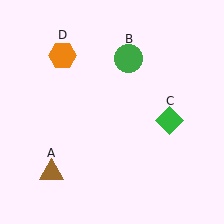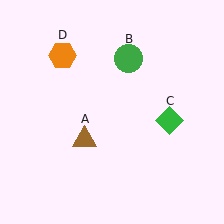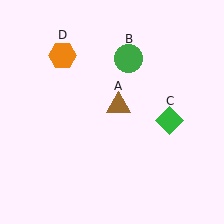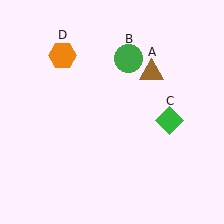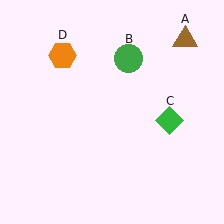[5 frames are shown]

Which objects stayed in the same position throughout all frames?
Green circle (object B) and green diamond (object C) and orange hexagon (object D) remained stationary.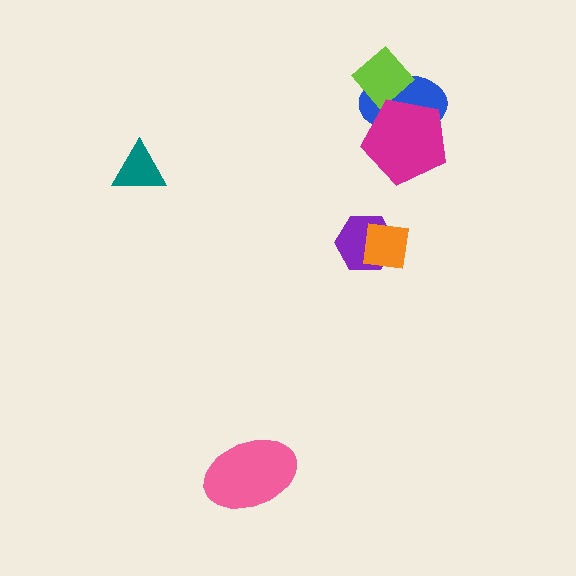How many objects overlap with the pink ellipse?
0 objects overlap with the pink ellipse.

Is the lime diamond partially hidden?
Yes, it is partially covered by another shape.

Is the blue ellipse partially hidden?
Yes, it is partially covered by another shape.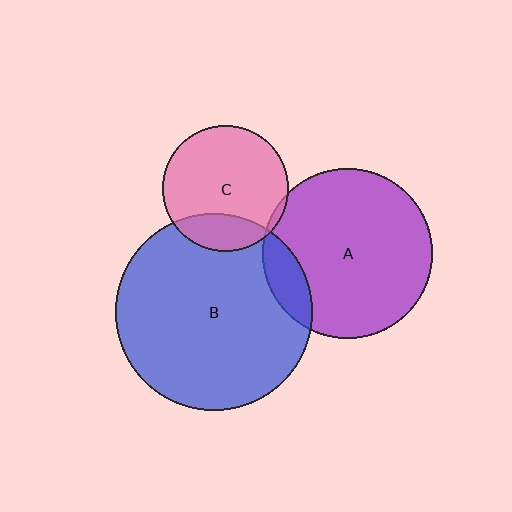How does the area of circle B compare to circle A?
Approximately 1.3 times.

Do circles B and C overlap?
Yes.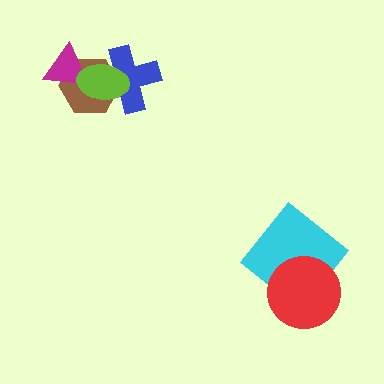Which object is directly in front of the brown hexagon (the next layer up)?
The magenta triangle is directly in front of the brown hexagon.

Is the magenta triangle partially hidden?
Yes, it is partially covered by another shape.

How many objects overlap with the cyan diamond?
1 object overlaps with the cyan diamond.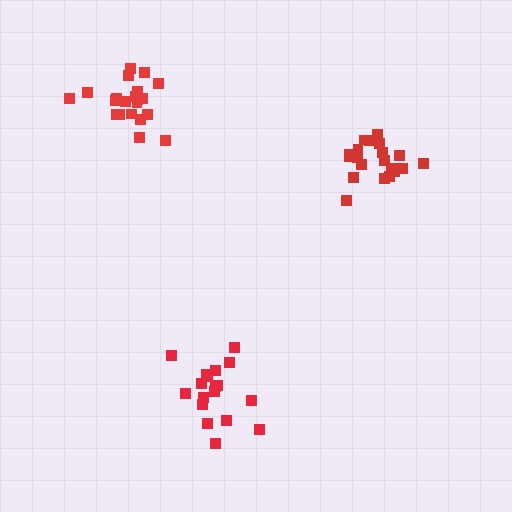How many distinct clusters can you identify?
There are 3 distinct clusters.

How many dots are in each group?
Group 1: 18 dots, Group 2: 20 dots, Group 3: 21 dots (59 total).